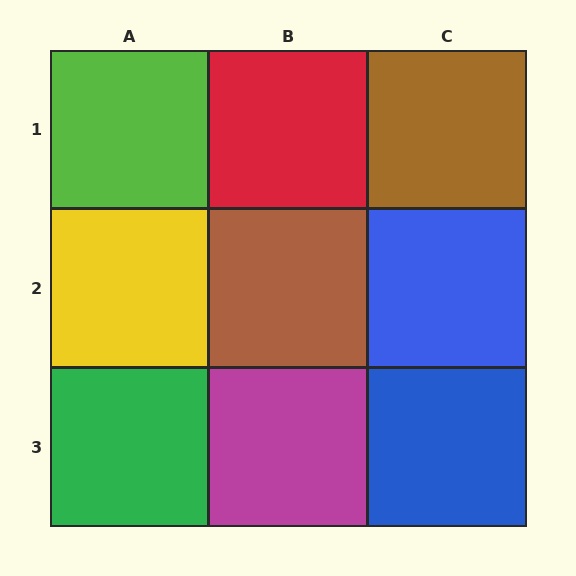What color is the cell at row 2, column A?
Yellow.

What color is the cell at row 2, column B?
Brown.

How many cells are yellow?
1 cell is yellow.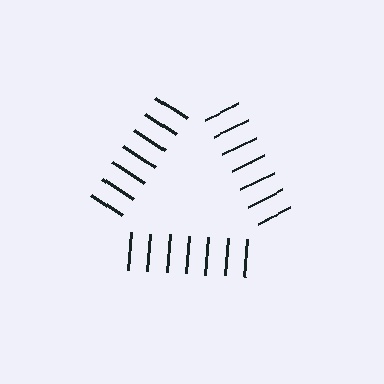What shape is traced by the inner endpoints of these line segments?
An illusory triangle — the line segments terminate on its edges but no continuous stroke is drawn.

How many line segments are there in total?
21 — 7 along each of the 3 edges.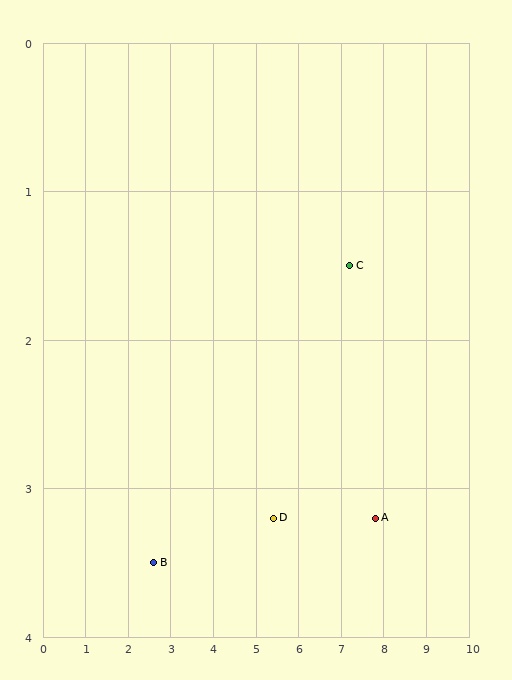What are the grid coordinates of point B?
Point B is at approximately (2.6, 3.5).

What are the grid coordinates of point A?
Point A is at approximately (7.8, 3.2).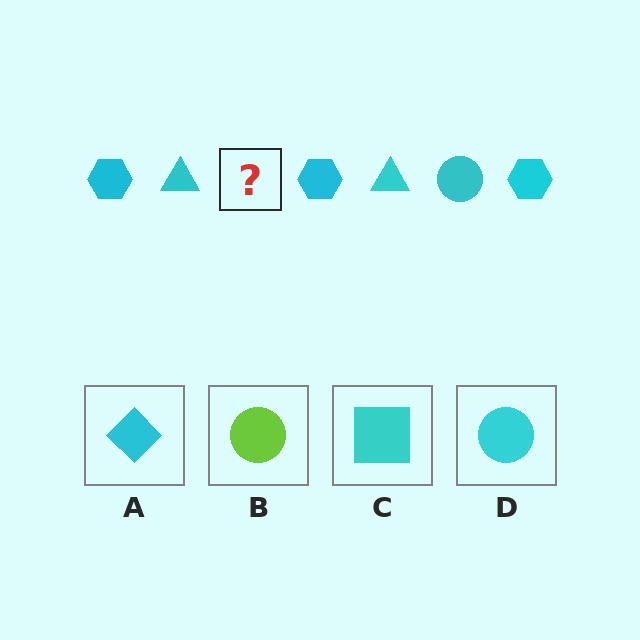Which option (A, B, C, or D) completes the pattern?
D.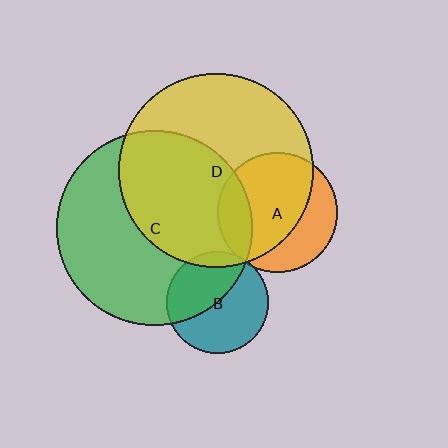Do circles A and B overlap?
Yes.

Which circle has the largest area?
Circle C (green).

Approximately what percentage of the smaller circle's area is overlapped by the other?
Approximately 5%.